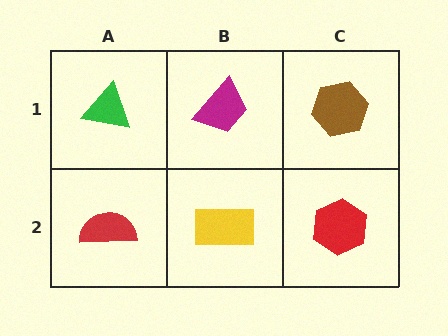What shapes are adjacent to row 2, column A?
A green triangle (row 1, column A), a yellow rectangle (row 2, column B).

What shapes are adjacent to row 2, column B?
A magenta trapezoid (row 1, column B), a red semicircle (row 2, column A), a red hexagon (row 2, column C).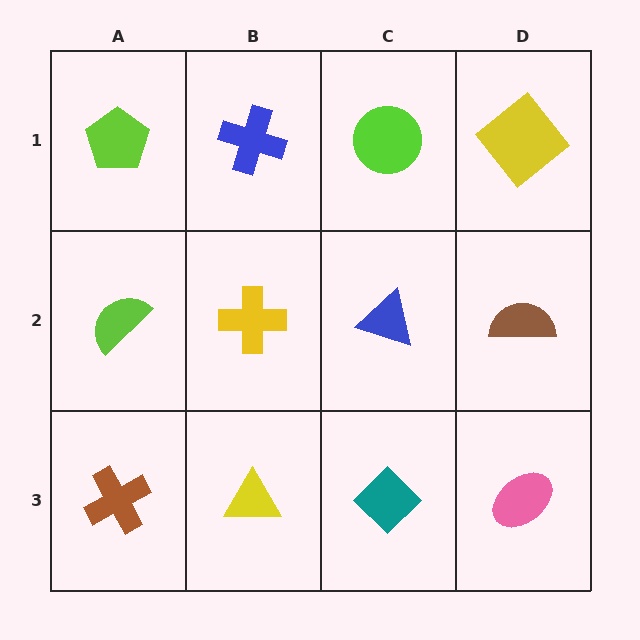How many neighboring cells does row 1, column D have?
2.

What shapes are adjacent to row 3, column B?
A yellow cross (row 2, column B), a brown cross (row 3, column A), a teal diamond (row 3, column C).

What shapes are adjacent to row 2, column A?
A lime pentagon (row 1, column A), a brown cross (row 3, column A), a yellow cross (row 2, column B).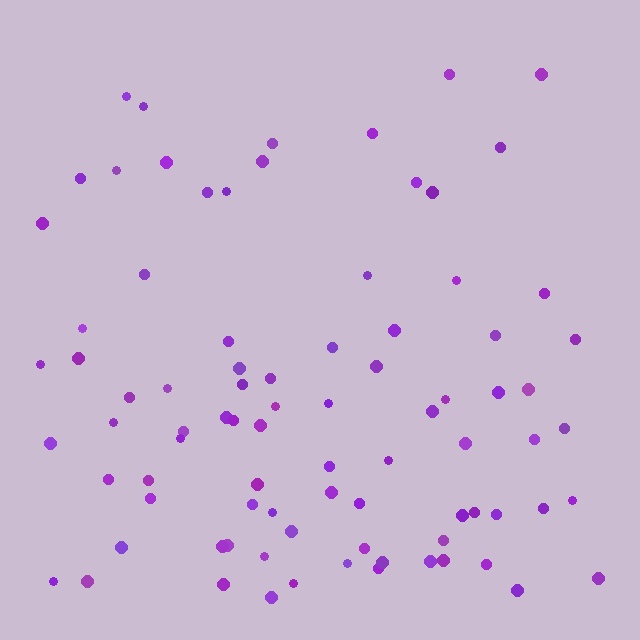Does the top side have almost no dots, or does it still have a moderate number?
Still a moderate number, just noticeably fewer than the bottom.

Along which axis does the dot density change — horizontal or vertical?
Vertical.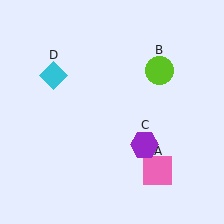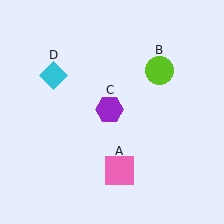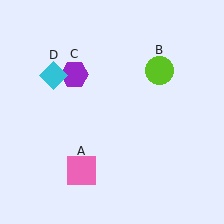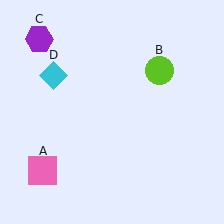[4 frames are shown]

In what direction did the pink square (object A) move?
The pink square (object A) moved left.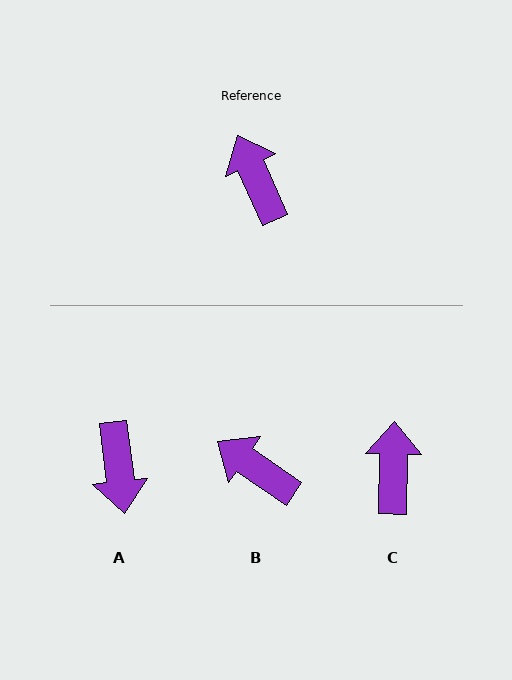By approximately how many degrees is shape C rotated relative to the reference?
Approximately 25 degrees clockwise.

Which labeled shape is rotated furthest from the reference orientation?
A, about 163 degrees away.